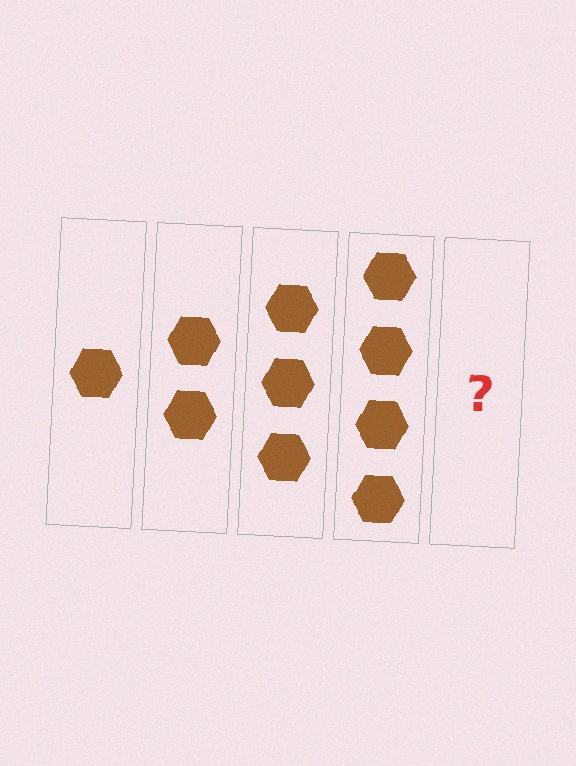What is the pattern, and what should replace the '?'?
The pattern is that each step adds one more hexagon. The '?' should be 5 hexagons.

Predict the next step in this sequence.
The next step is 5 hexagons.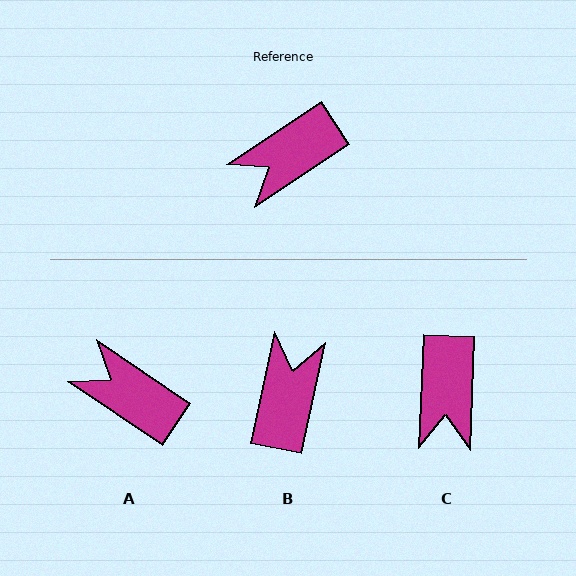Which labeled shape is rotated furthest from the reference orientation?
B, about 136 degrees away.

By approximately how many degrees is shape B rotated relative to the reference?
Approximately 136 degrees clockwise.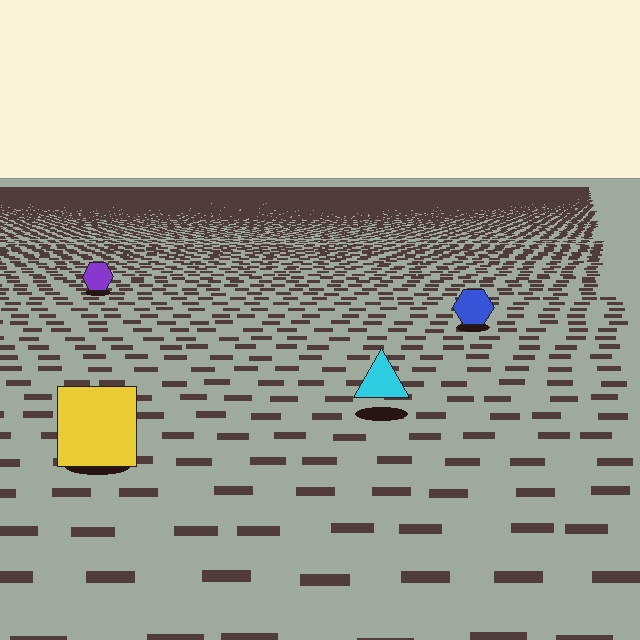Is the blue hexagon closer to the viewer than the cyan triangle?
No. The cyan triangle is closer — you can tell from the texture gradient: the ground texture is coarser near it.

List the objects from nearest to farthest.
From nearest to farthest: the yellow square, the cyan triangle, the blue hexagon, the purple hexagon.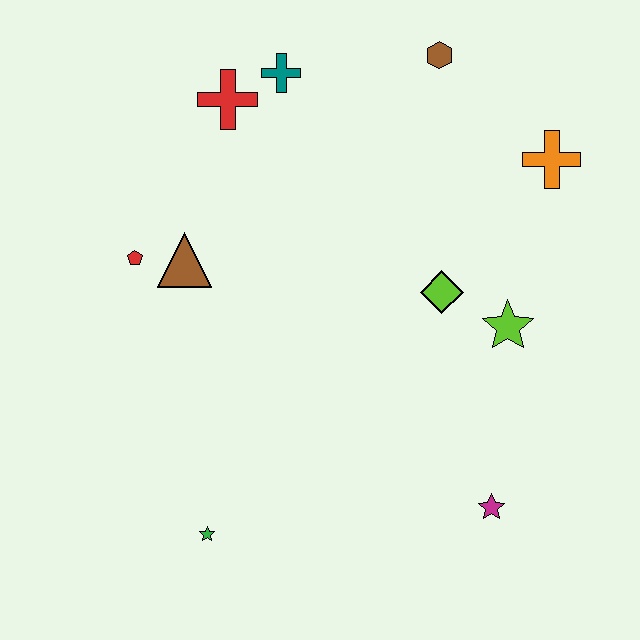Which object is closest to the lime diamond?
The lime star is closest to the lime diamond.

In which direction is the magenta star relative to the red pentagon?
The magenta star is to the right of the red pentagon.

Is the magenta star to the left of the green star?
No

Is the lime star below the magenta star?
No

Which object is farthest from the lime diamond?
The green star is farthest from the lime diamond.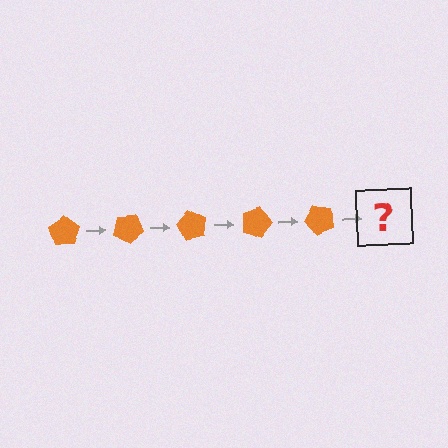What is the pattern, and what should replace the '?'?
The pattern is that the pentagon rotates 30 degrees each step. The '?' should be an orange pentagon rotated 150 degrees.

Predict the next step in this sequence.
The next step is an orange pentagon rotated 150 degrees.